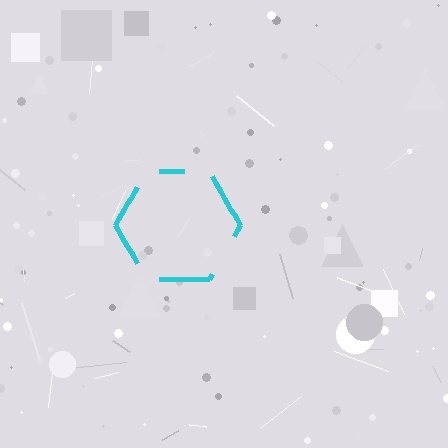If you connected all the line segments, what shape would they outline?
They would outline a hexagon.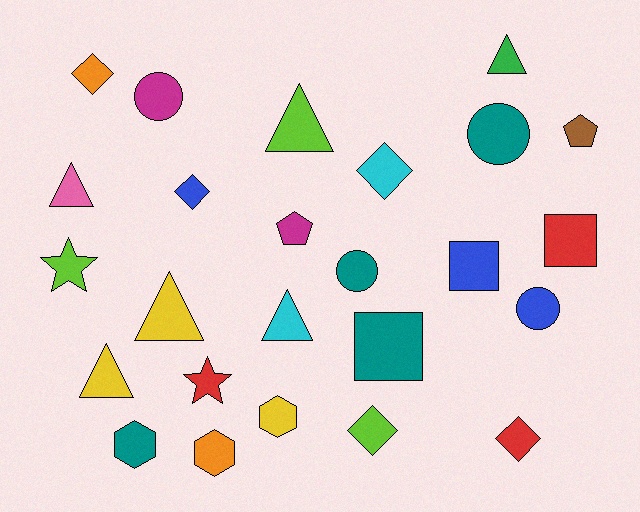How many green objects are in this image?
There is 1 green object.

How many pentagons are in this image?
There are 2 pentagons.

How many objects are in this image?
There are 25 objects.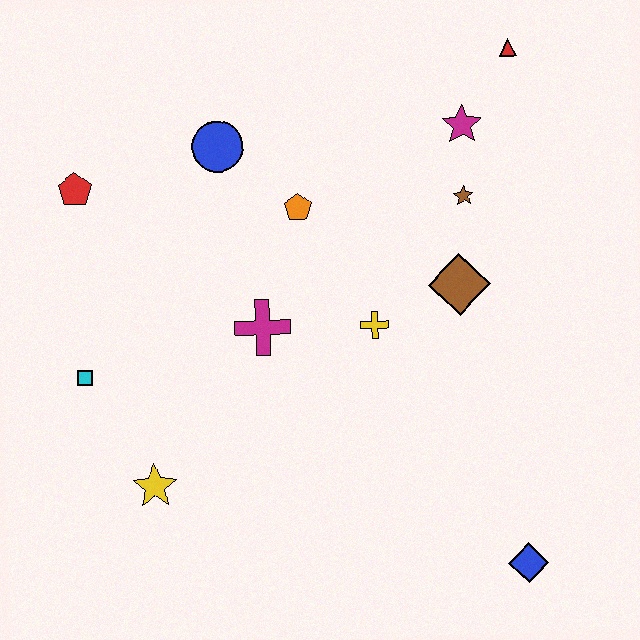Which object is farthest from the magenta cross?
The red triangle is farthest from the magenta cross.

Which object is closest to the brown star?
The magenta star is closest to the brown star.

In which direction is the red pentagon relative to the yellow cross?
The red pentagon is to the left of the yellow cross.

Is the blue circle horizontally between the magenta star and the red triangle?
No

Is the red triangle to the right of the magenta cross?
Yes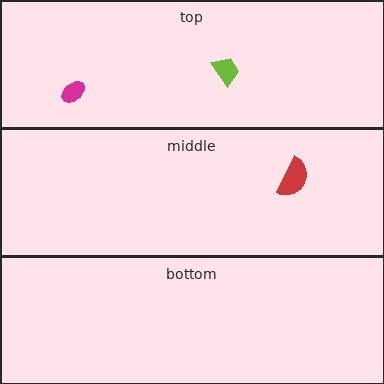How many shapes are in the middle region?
1.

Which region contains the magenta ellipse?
The top region.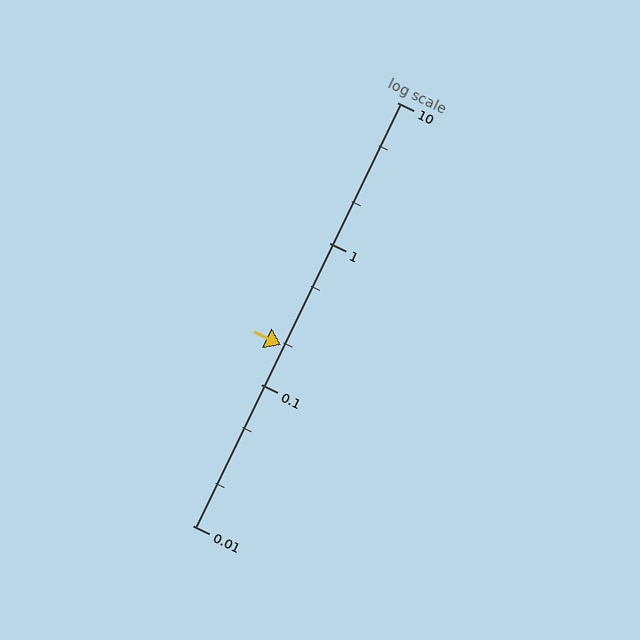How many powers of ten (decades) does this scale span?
The scale spans 3 decades, from 0.01 to 10.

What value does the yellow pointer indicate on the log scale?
The pointer indicates approximately 0.19.